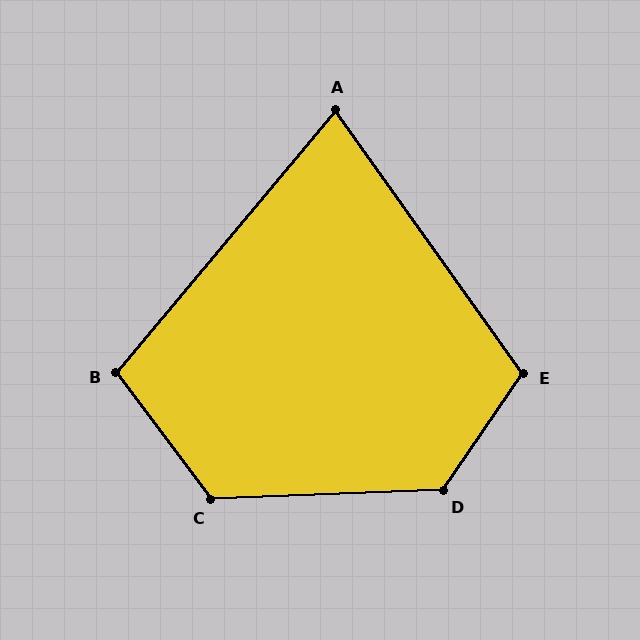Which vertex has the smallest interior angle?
A, at approximately 75 degrees.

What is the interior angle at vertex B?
Approximately 104 degrees (obtuse).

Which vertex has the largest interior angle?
D, at approximately 127 degrees.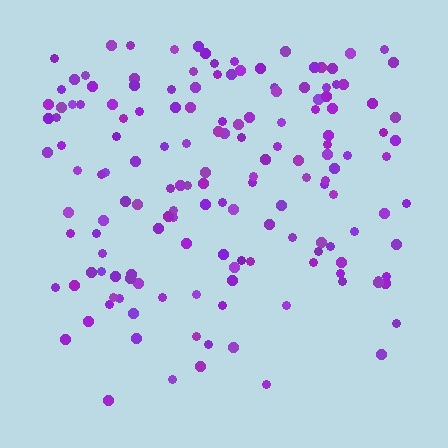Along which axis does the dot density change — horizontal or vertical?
Vertical.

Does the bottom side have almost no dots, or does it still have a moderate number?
Still a moderate number, just noticeably fewer than the top.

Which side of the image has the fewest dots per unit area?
The bottom.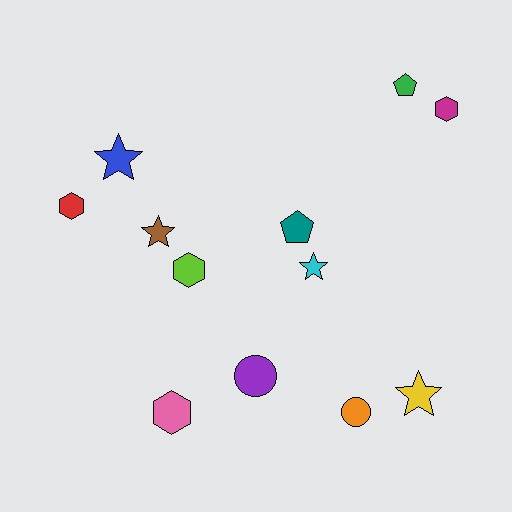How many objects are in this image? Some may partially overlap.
There are 12 objects.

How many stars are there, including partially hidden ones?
There are 4 stars.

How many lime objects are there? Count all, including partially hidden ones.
There is 1 lime object.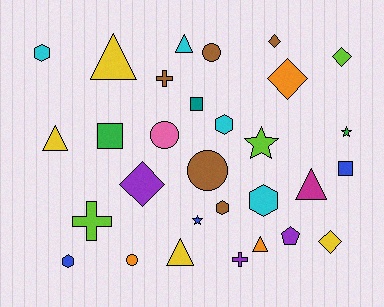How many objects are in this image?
There are 30 objects.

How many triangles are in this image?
There are 6 triangles.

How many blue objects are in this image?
There are 3 blue objects.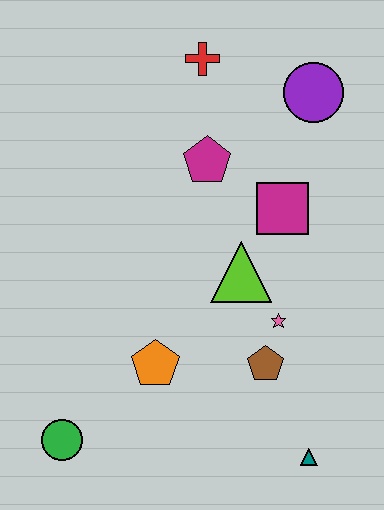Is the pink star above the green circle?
Yes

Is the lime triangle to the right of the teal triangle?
No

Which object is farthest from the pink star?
The red cross is farthest from the pink star.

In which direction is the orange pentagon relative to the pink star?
The orange pentagon is to the left of the pink star.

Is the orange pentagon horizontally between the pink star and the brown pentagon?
No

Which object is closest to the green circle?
The orange pentagon is closest to the green circle.